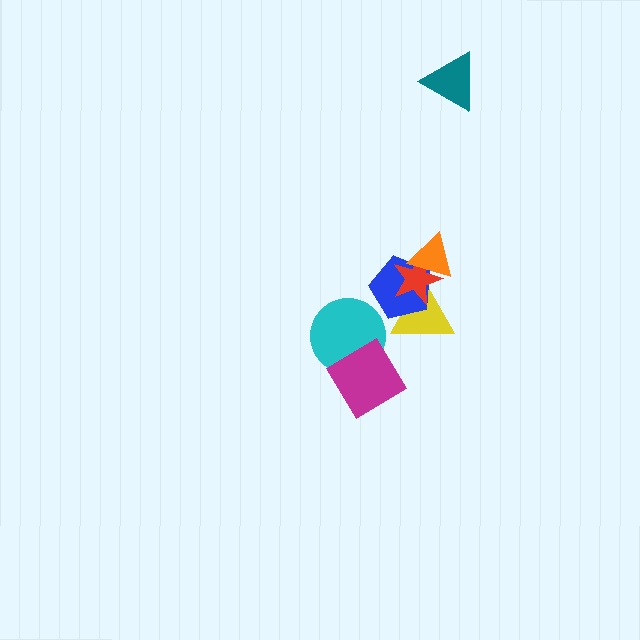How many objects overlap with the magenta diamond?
1 object overlaps with the magenta diamond.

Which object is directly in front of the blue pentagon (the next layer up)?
The red star is directly in front of the blue pentagon.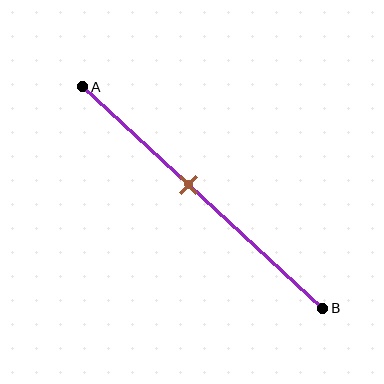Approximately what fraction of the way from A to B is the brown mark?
The brown mark is approximately 45% of the way from A to B.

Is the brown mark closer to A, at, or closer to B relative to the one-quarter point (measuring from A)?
The brown mark is closer to point B than the one-quarter point of segment AB.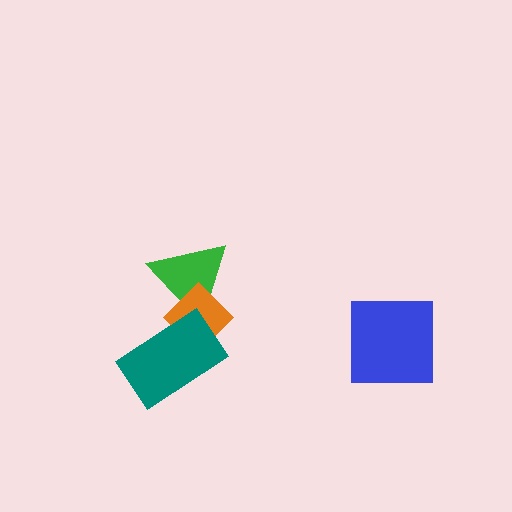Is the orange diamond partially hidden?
Yes, it is partially covered by another shape.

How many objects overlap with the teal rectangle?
2 objects overlap with the teal rectangle.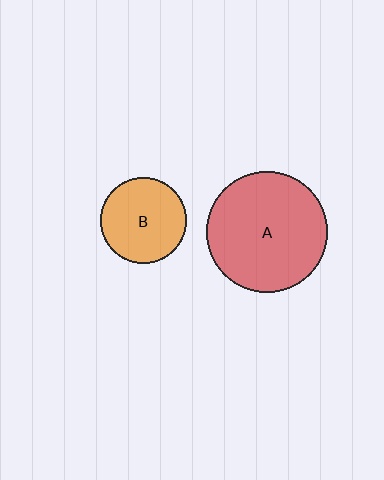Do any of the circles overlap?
No, none of the circles overlap.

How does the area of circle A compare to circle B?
Approximately 2.0 times.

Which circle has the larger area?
Circle A (red).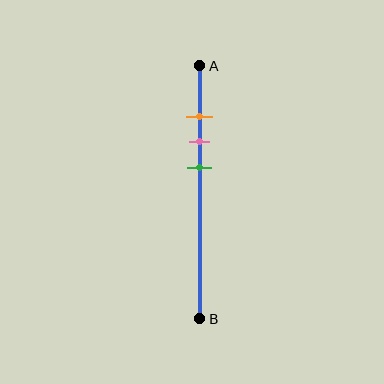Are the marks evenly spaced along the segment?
Yes, the marks are approximately evenly spaced.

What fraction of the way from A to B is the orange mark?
The orange mark is approximately 20% (0.2) of the way from A to B.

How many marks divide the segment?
There are 3 marks dividing the segment.